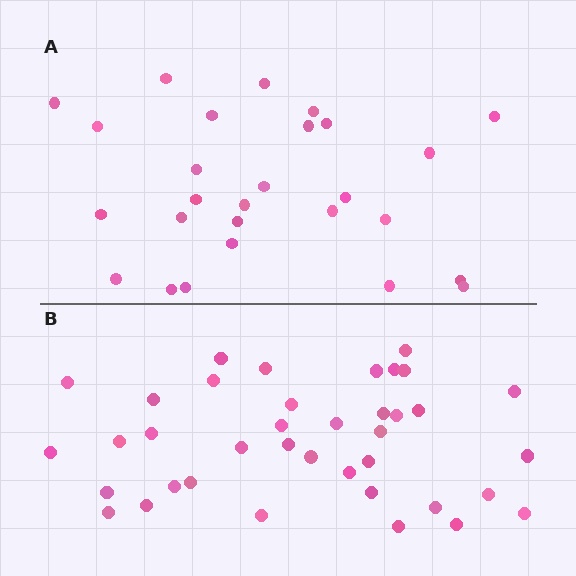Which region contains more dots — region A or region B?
Region B (the bottom region) has more dots.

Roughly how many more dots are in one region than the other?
Region B has roughly 12 or so more dots than region A.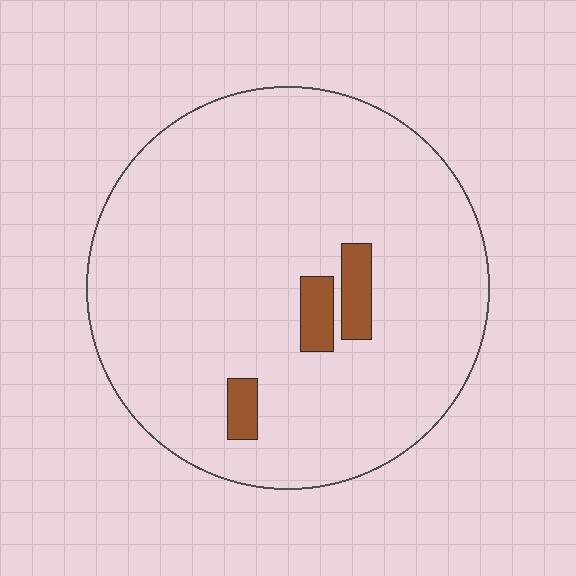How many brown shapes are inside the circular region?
3.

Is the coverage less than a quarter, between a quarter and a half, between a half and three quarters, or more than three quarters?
Less than a quarter.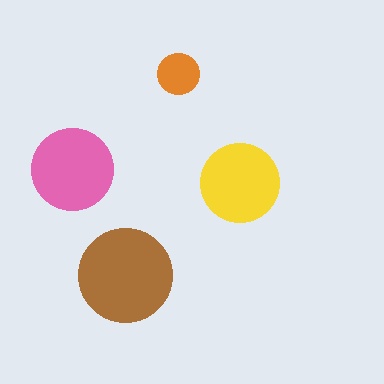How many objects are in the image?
There are 4 objects in the image.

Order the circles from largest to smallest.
the brown one, the pink one, the yellow one, the orange one.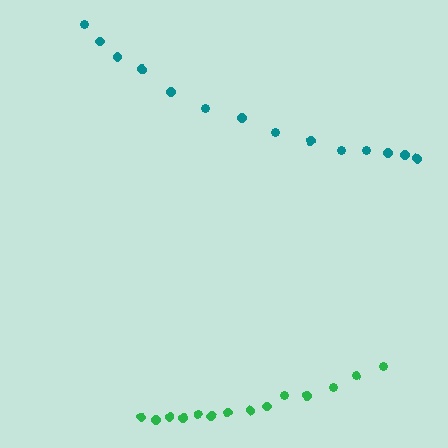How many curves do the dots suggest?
There are 2 distinct paths.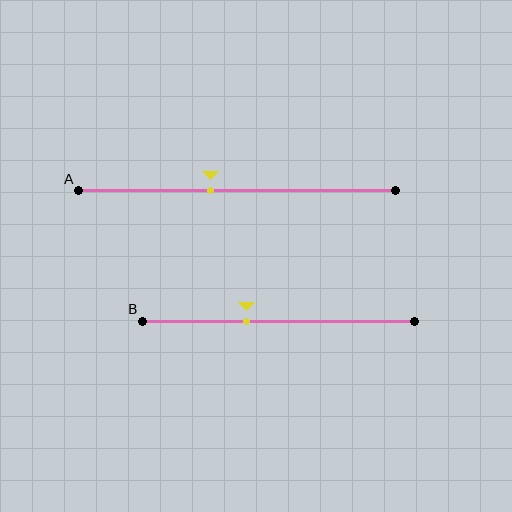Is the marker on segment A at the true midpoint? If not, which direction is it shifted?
No, the marker on segment A is shifted to the left by about 8% of the segment length.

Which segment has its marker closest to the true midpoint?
Segment A has its marker closest to the true midpoint.